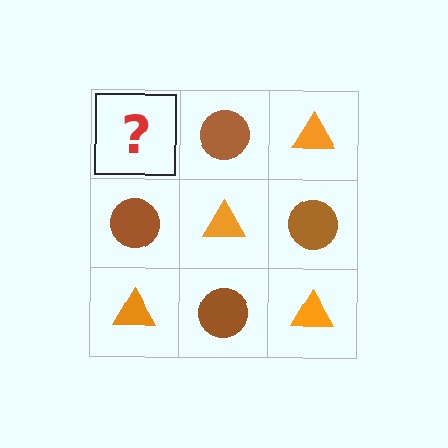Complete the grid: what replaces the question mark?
The question mark should be replaced with an orange triangle.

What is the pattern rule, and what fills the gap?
The rule is that it alternates orange triangle and brown circle in a checkerboard pattern. The gap should be filled with an orange triangle.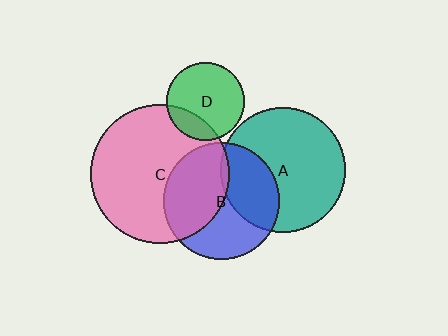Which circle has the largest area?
Circle C (pink).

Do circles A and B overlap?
Yes.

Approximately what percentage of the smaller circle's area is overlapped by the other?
Approximately 35%.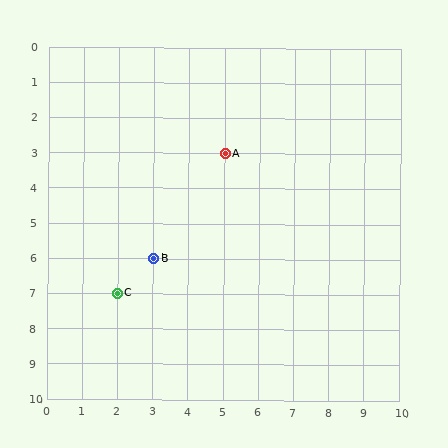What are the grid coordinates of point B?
Point B is at grid coordinates (3, 6).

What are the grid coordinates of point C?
Point C is at grid coordinates (2, 7).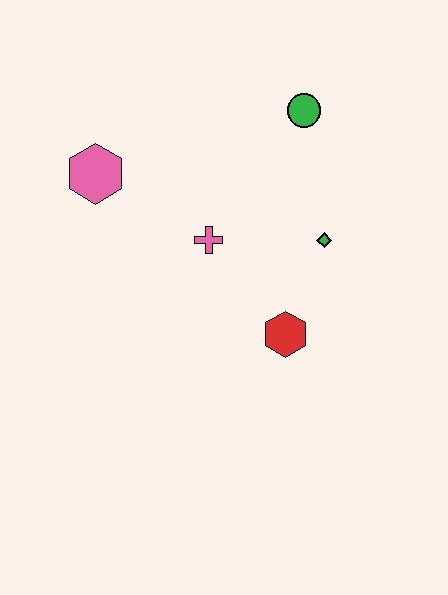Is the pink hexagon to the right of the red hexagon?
No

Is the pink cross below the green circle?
Yes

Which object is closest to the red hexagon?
The green diamond is closest to the red hexagon.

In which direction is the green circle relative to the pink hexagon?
The green circle is to the right of the pink hexagon.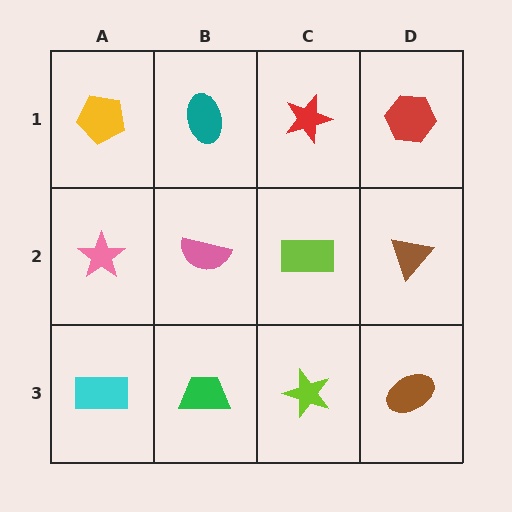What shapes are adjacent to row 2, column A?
A yellow pentagon (row 1, column A), a cyan rectangle (row 3, column A), a pink semicircle (row 2, column B).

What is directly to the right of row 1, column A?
A teal ellipse.